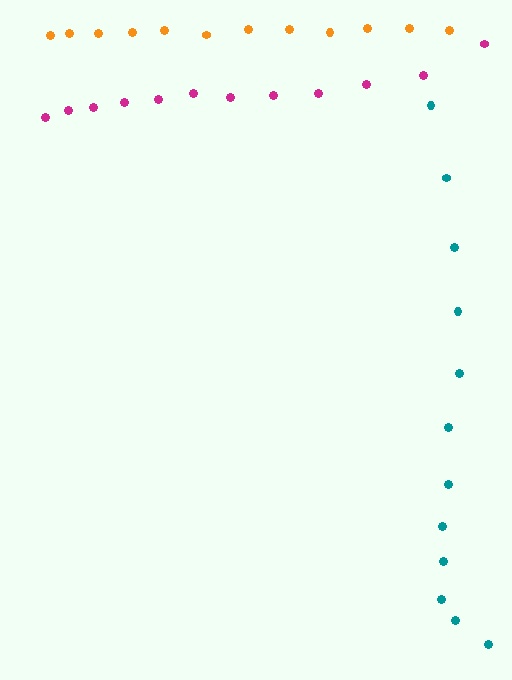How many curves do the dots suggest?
There are 3 distinct paths.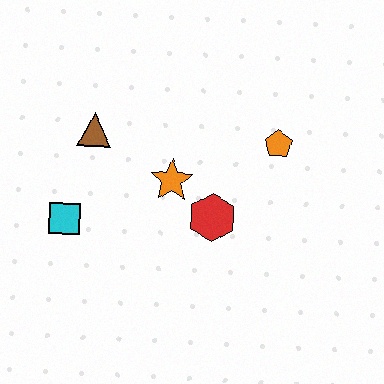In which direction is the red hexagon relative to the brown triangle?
The red hexagon is to the right of the brown triangle.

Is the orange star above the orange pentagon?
No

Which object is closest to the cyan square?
The brown triangle is closest to the cyan square.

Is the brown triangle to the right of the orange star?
No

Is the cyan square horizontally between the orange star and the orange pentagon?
No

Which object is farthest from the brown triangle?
The orange pentagon is farthest from the brown triangle.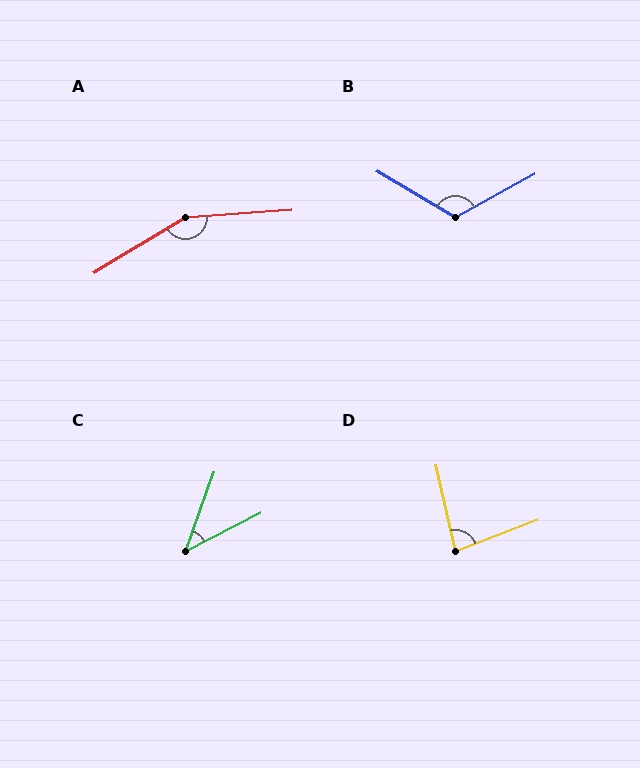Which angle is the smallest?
C, at approximately 44 degrees.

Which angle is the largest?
A, at approximately 153 degrees.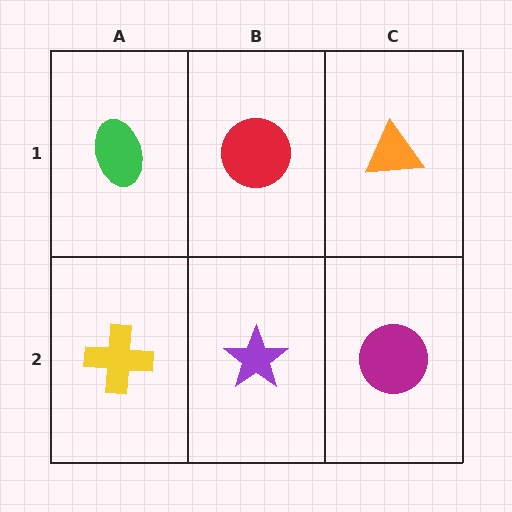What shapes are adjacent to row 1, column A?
A yellow cross (row 2, column A), a red circle (row 1, column B).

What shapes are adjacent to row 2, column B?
A red circle (row 1, column B), a yellow cross (row 2, column A), a magenta circle (row 2, column C).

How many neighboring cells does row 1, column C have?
2.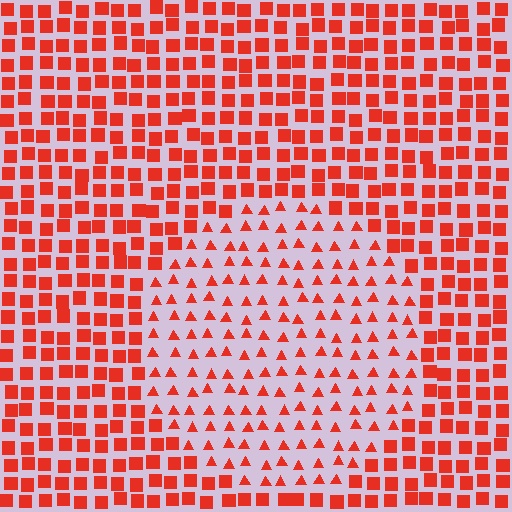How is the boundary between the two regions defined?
The boundary is defined by a change in element shape: triangles inside vs. squares outside. All elements share the same color and spacing.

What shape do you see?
I see a circle.